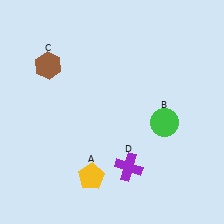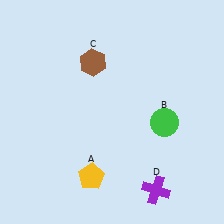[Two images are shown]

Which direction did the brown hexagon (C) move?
The brown hexagon (C) moved right.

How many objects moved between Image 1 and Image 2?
2 objects moved between the two images.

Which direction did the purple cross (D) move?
The purple cross (D) moved right.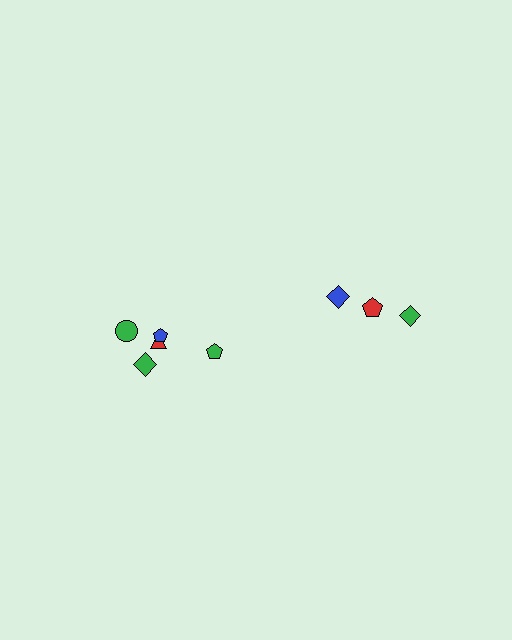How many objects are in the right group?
There are 3 objects.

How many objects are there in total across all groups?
There are 8 objects.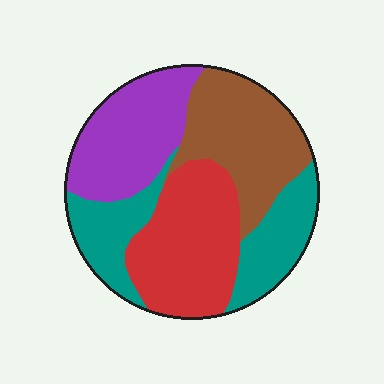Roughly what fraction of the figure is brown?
Brown covers roughly 25% of the figure.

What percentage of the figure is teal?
Teal covers around 25% of the figure.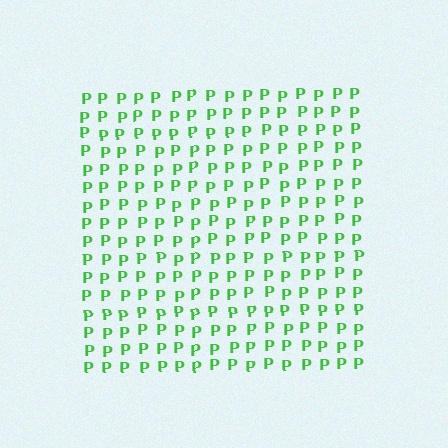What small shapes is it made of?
It is made of small letter P's.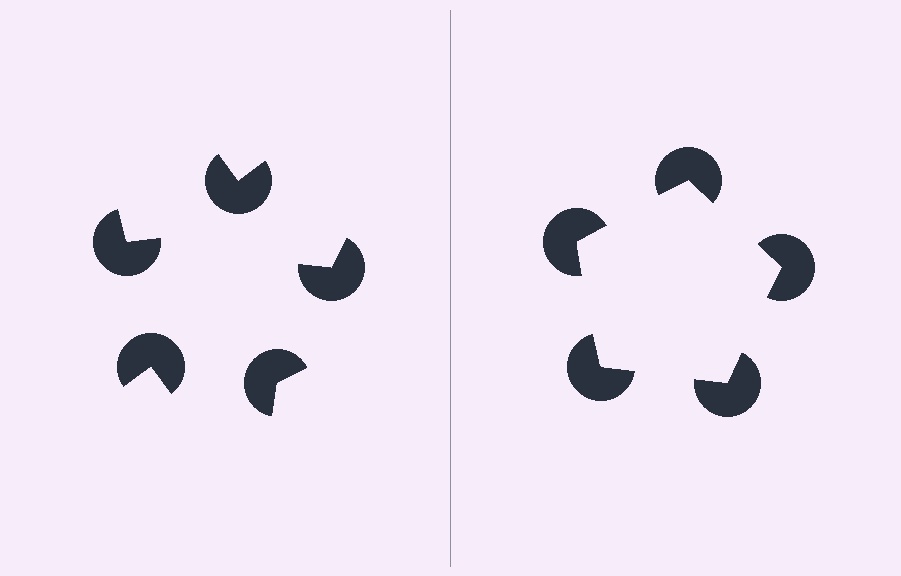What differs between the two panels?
The pac-man discs are positioned identically on both sides; only the wedge orientations differ. On the right they align to a pentagon; on the left they are misaligned.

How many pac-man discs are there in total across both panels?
10 — 5 on each side.